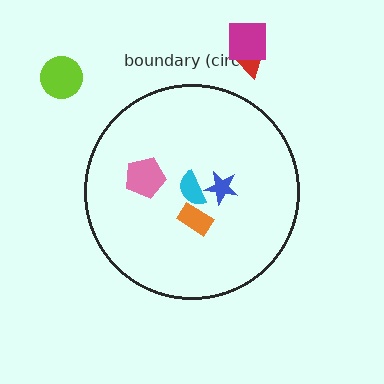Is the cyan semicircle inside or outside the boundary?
Inside.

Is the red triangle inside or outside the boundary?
Outside.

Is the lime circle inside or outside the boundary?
Outside.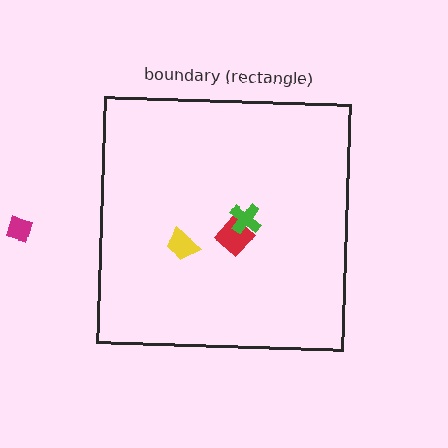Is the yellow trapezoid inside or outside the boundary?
Inside.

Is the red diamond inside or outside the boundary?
Inside.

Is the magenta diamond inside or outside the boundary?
Outside.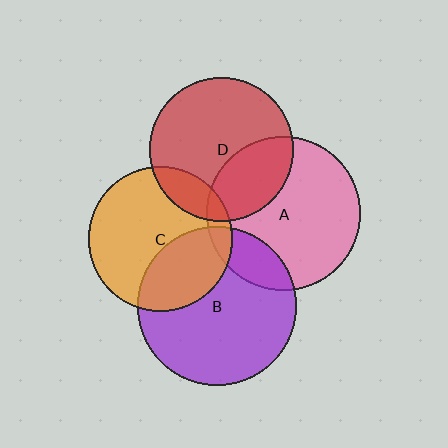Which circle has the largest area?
Circle B (purple).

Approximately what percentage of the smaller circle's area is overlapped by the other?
Approximately 15%.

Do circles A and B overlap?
Yes.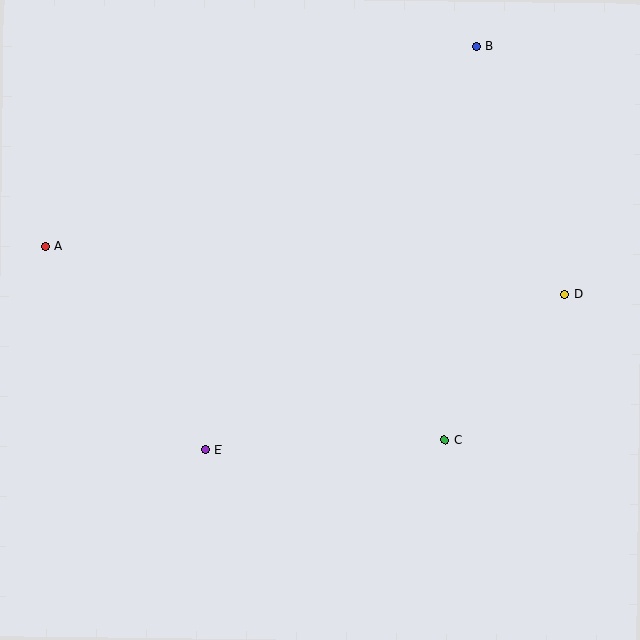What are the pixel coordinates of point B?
Point B is at (477, 46).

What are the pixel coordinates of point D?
Point D is at (565, 294).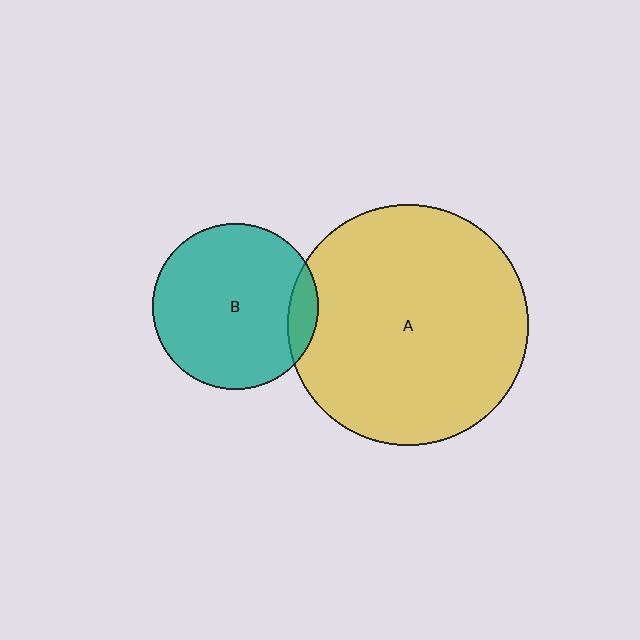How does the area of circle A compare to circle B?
Approximately 2.1 times.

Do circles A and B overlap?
Yes.